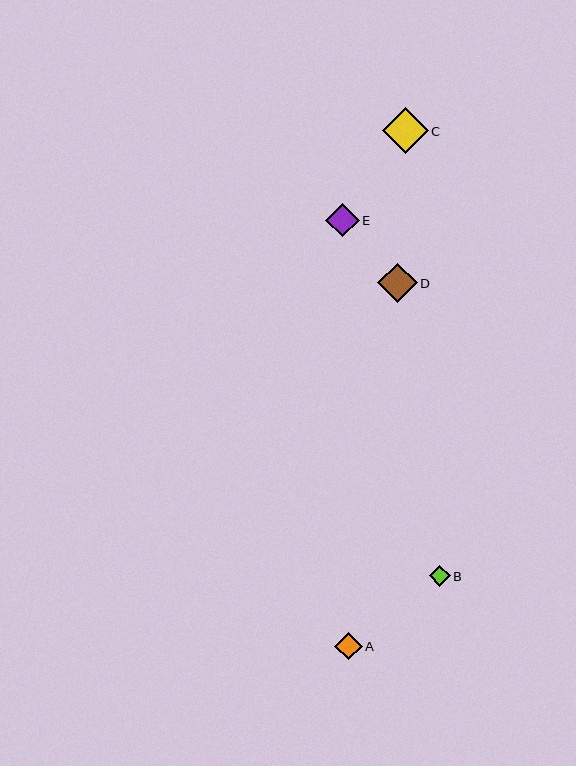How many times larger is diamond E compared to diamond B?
Diamond E is approximately 1.6 times the size of diamond B.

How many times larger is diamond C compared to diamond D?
Diamond C is approximately 1.2 times the size of diamond D.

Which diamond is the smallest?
Diamond B is the smallest with a size of approximately 21 pixels.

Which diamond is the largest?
Diamond C is the largest with a size of approximately 46 pixels.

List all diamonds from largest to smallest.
From largest to smallest: C, D, E, A, B.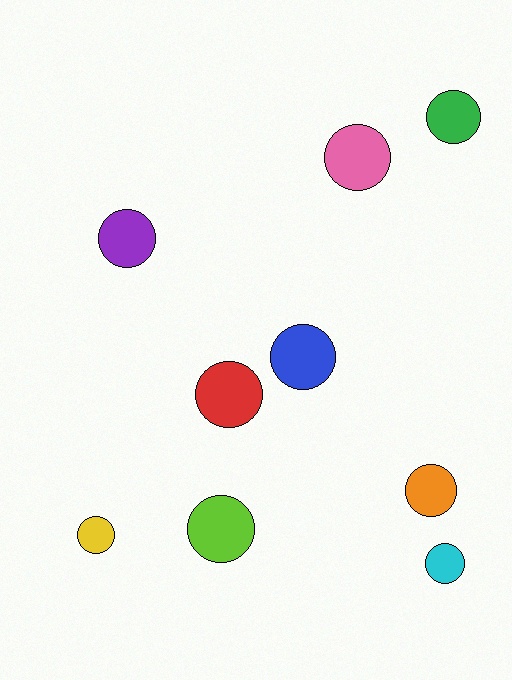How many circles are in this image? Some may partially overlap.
There are 9 circles.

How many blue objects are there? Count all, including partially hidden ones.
There is 1 blue object.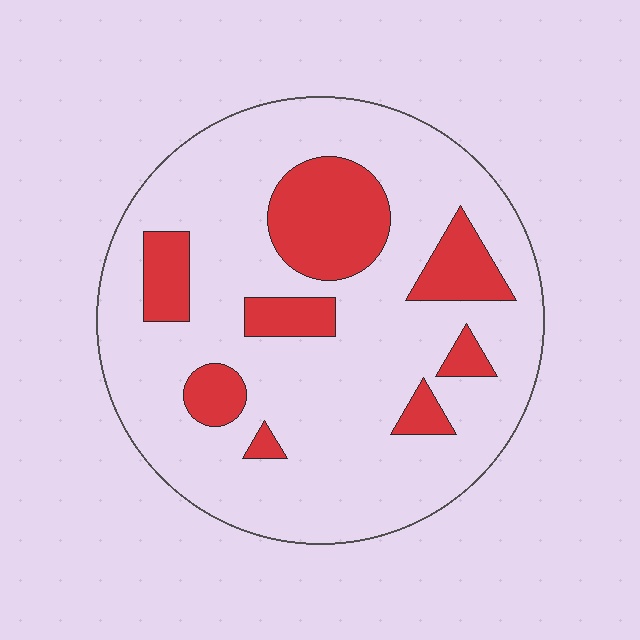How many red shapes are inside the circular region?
8.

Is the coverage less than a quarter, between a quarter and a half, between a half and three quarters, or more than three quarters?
Less than a quarter.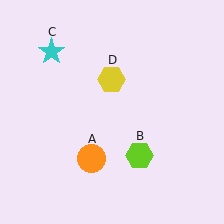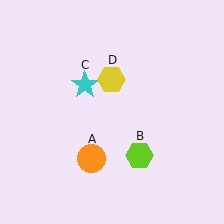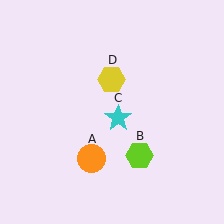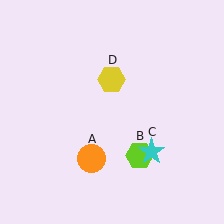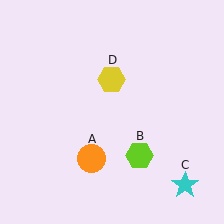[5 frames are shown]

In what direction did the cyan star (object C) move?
The cyan star (object C) moved down and to the right.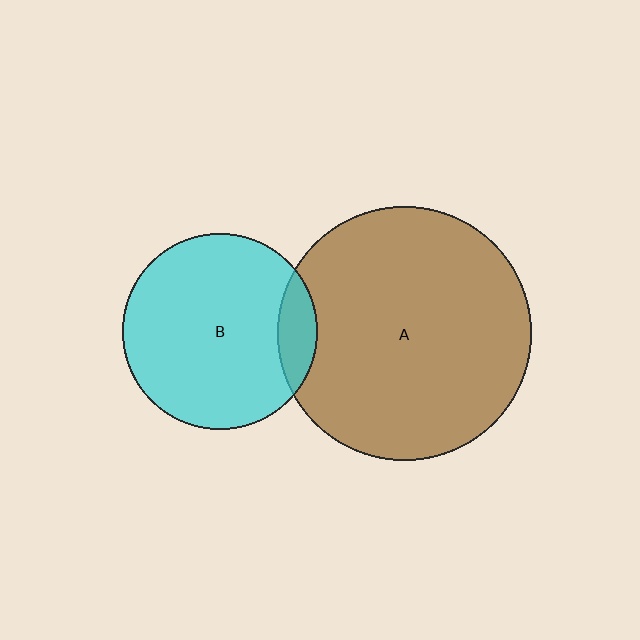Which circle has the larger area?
Circle A (brown).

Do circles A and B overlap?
Yes.